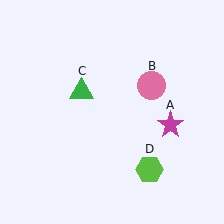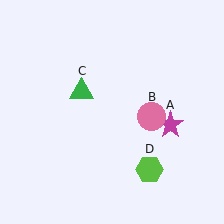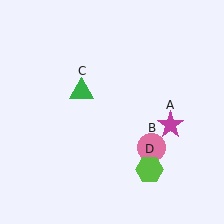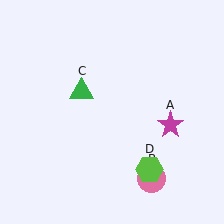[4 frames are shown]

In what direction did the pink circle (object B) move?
The pink circle (object B) moved down.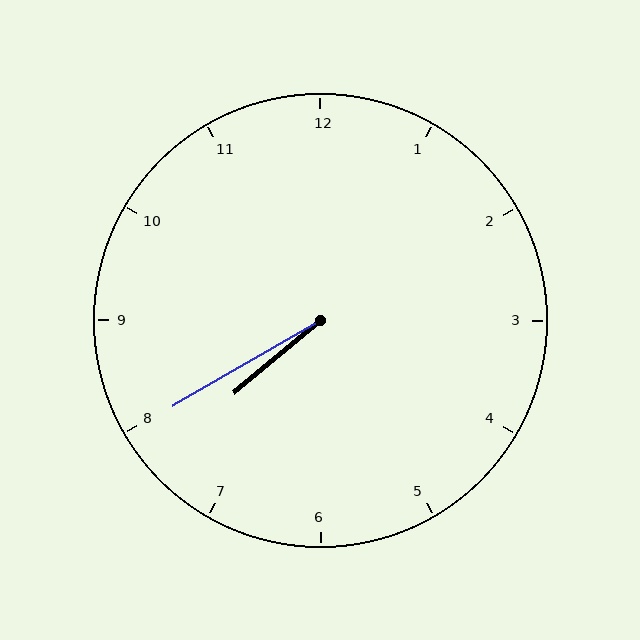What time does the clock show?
7:40.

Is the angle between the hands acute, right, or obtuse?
It is acute.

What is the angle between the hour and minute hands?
Approximately 10 degrees.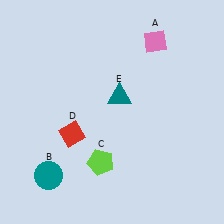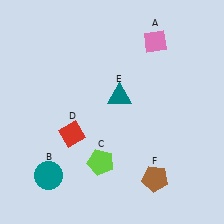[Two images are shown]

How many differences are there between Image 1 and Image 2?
There is 1 difference between the two images.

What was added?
A brown pentagon (F) was added in Image 2.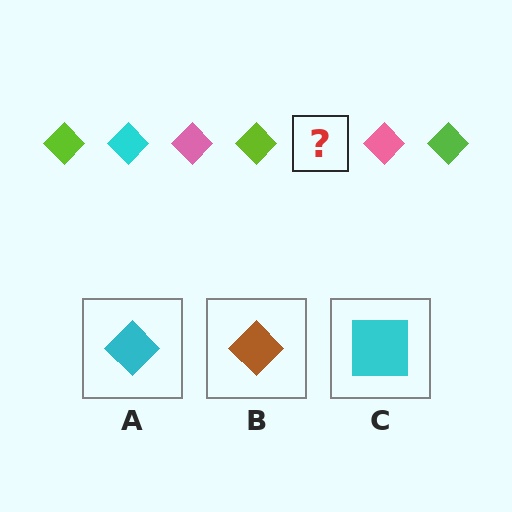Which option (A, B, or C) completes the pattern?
A.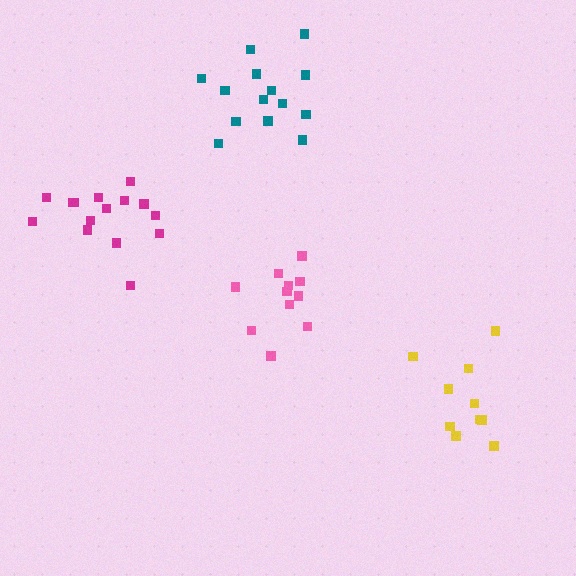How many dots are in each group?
Group 1: 11 dots, Group 2: 15 dots, Group 3: 10 dots, Group 4: 14 dots (50 total).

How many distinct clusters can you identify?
There are 4 distinct clusters.